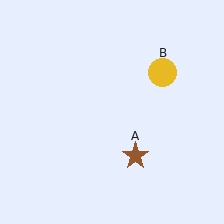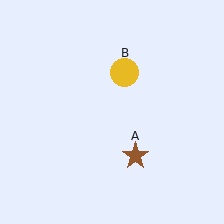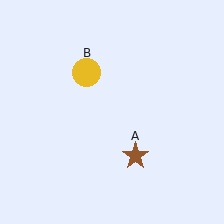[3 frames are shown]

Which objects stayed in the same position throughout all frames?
Brown star (object A) remained stationary.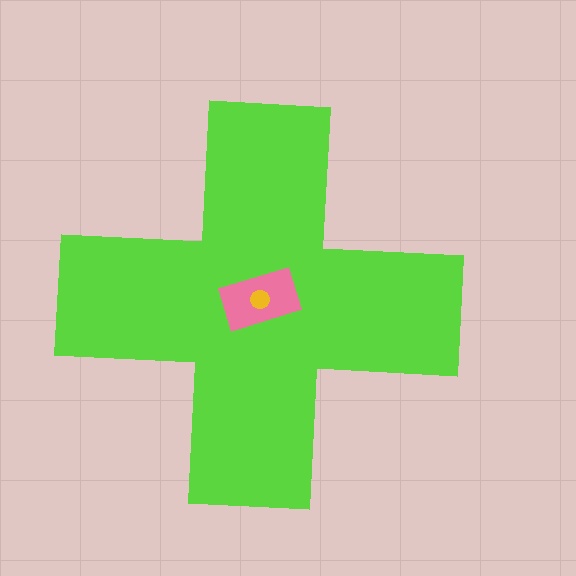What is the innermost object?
The yellow circle.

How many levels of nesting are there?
3.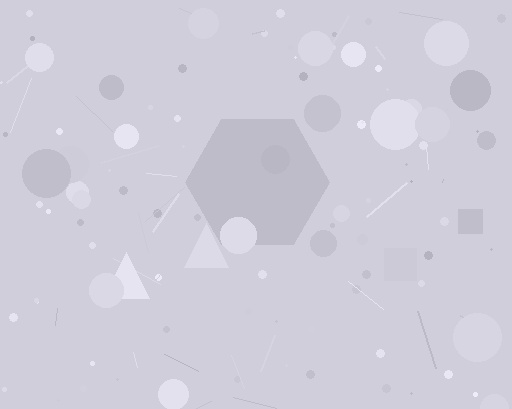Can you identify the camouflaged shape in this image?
The camouflaged shape is a hexagon.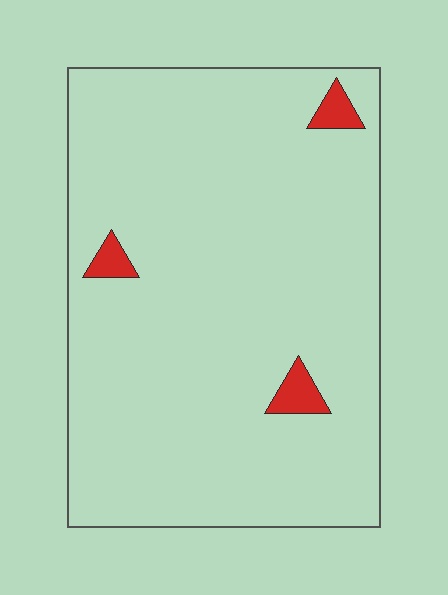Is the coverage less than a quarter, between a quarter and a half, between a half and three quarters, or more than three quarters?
Less than a quarter.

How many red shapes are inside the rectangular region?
3.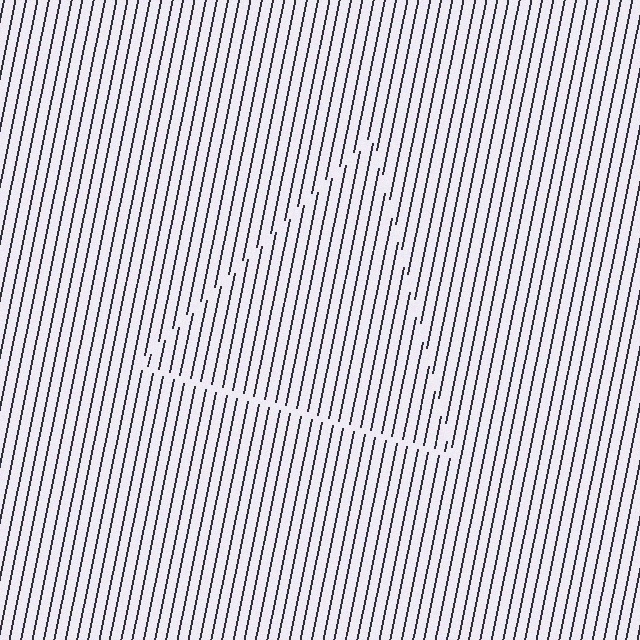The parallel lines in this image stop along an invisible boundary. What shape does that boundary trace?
An illusory triangle. The interior of the shape contains the same grating, shifted by half a period — the contour is defined by the phase discontinuity where line-ends from the inner and outer gratings abut.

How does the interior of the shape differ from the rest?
The interior of the shape contains the same grating, shifted by half a period — the contour is defined by the phase discontinuity where line-ends from the inner and outer gratings abut.